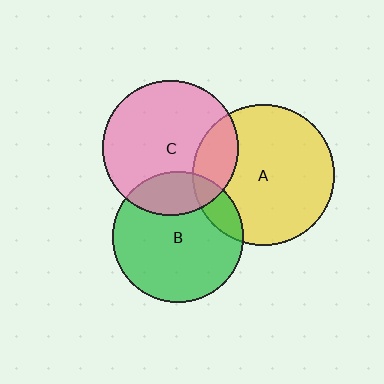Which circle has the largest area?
Circle A (yellow).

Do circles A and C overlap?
Yes.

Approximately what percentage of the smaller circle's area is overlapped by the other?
Approximately 20%.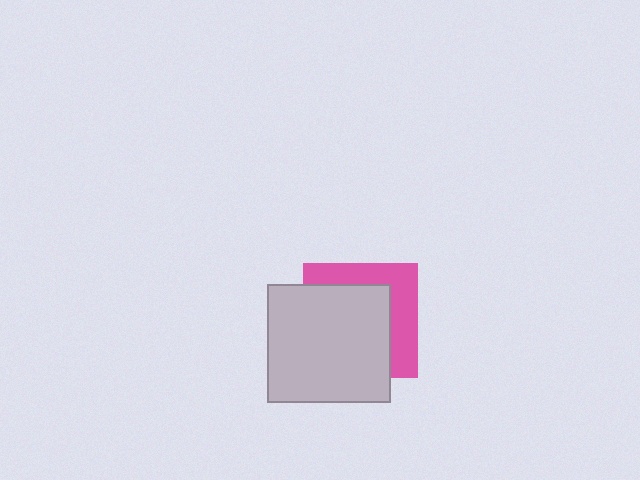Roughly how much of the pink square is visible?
A small part of it is visible (roughly 36%).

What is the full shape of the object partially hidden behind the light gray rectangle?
The partially hidden object is a pink square.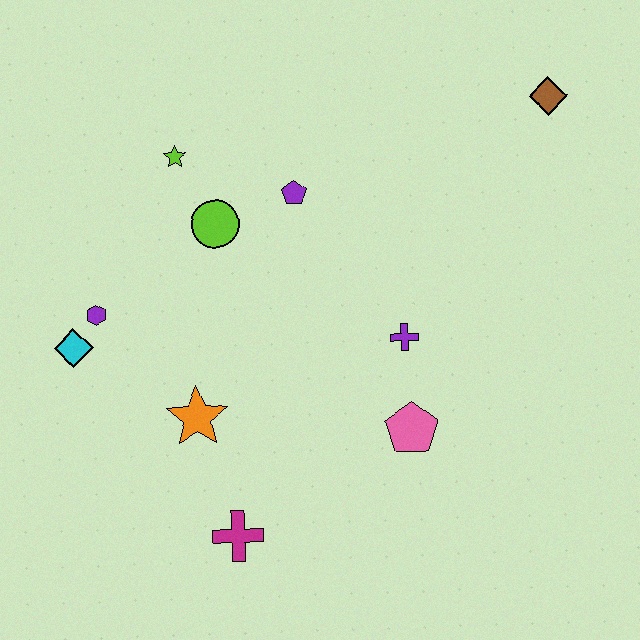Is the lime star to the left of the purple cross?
Yes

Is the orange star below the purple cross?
Yes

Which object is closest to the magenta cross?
The orange star is closest to the magenta cross.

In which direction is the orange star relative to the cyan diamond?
The orange star is to the right of the cyan diamond.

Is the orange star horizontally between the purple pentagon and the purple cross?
No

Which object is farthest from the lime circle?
The brown diamond is farthest from the lime circle.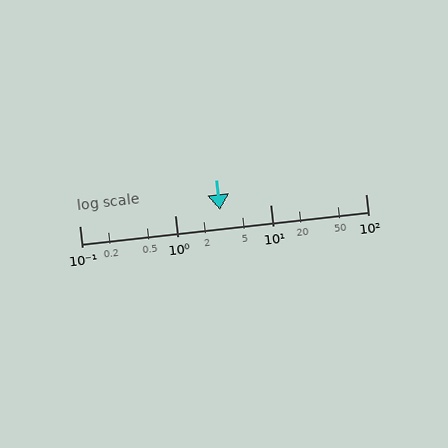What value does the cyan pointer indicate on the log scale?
The pointer indicates approximately 3.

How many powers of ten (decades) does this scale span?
The scale spans 3 decades, from 0.1 to 100.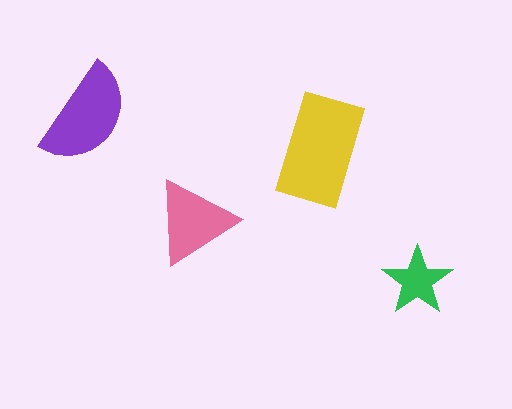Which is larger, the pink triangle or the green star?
The pink triangle.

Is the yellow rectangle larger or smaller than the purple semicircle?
Larger.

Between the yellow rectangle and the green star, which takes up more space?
The yellow rectangle.